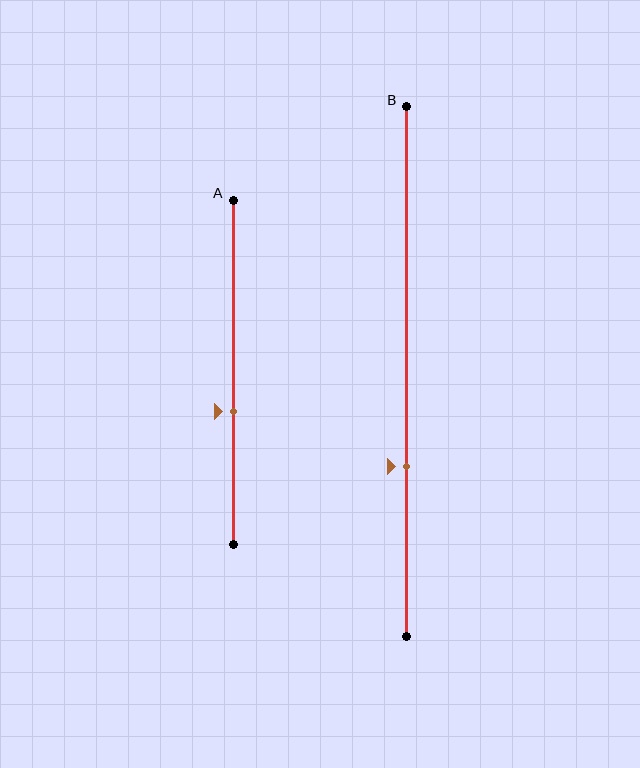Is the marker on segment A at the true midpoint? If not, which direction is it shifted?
No, the marker on segment A is shifted downward by about 11% of the segment length.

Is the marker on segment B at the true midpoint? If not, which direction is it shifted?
No, the marker on segment B is shifted downward by about 18% of the segment length.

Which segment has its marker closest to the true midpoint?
Segment A has its marker closest to the true midpoint.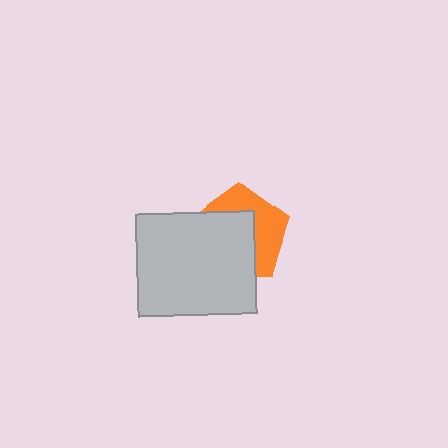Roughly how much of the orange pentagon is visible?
A small part of it is visible (roughly 43%).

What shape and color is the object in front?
The object in front is a light gray rectangle.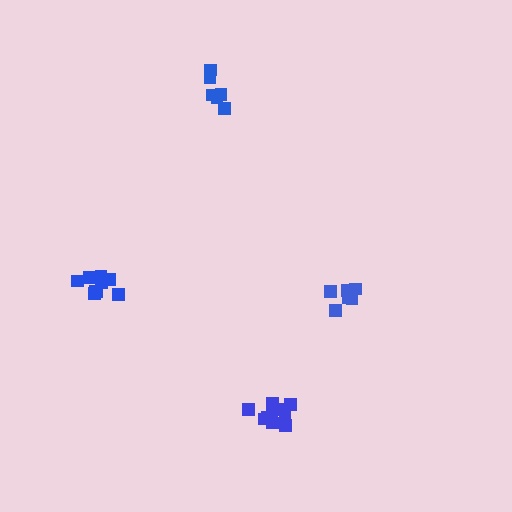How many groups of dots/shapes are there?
There are 4 groups.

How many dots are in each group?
Group 1: 9 dots, Group 2: 6 dots, Group 3: 10 dots, Group 4: 6 dots (31 total).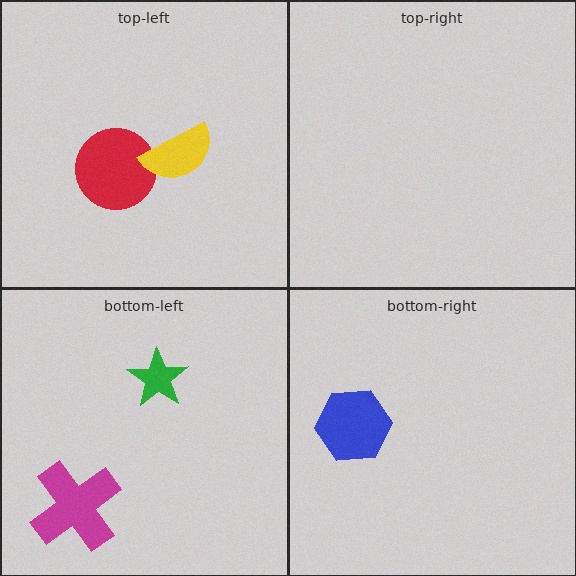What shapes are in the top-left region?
The red circle, the yellow semicircle.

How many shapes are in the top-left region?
2.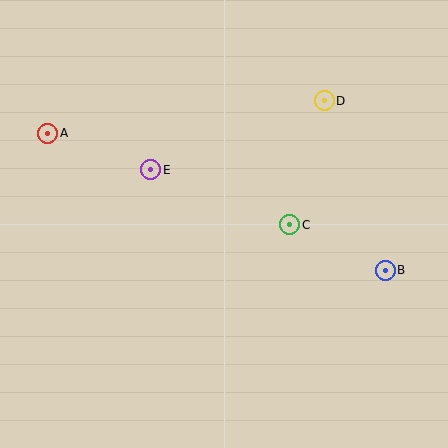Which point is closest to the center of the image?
Point C at (290, 225) is closest to the center.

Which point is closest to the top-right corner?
Point D is closest to the top-right corner.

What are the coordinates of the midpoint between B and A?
The midpoint between B and A is at (217, 202).